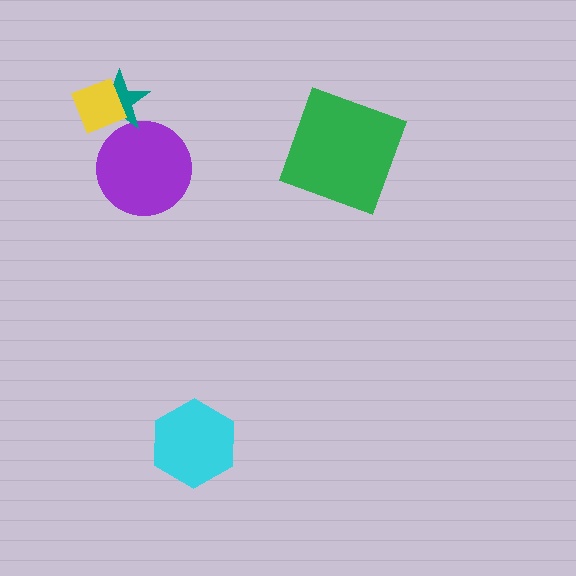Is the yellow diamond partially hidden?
No, no other shape covers it.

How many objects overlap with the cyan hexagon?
0 objects overlap with the cyan hexagon.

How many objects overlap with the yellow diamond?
1 object overlaps with the yellow diamond.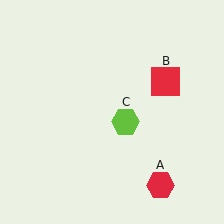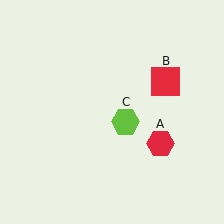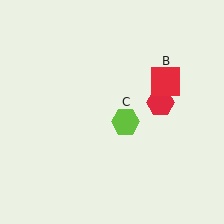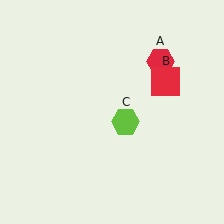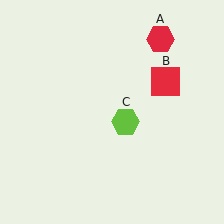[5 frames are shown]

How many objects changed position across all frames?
1 object changed position: red hexagon (object A).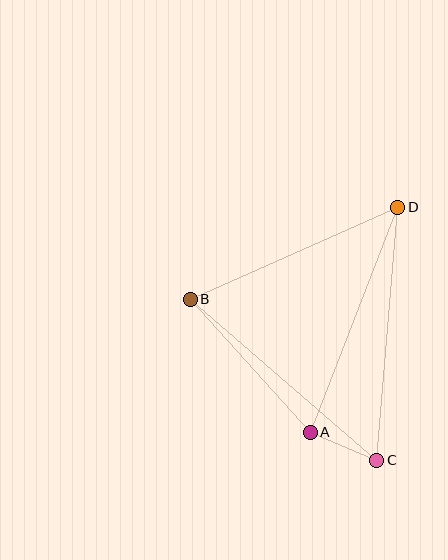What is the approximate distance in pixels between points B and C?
The distance between B and C is approximately 246 pixels.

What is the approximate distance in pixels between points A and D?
The distance between A and D is approximately 242 pixels.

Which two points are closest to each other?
Points A and C are closest to each other.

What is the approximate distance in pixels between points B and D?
The distance between B and D is approximately 227 pixels.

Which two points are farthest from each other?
Points C and D are farthest from each other.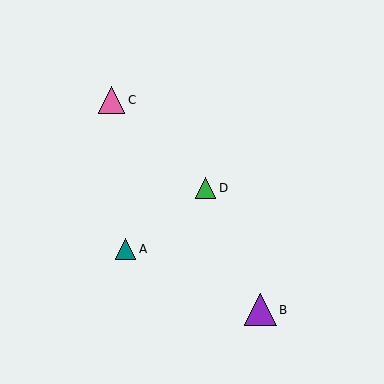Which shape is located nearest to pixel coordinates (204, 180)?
The green triangle (labeled D) at (205, 188) is nearest to that location.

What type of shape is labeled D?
Shape D is a green triangle.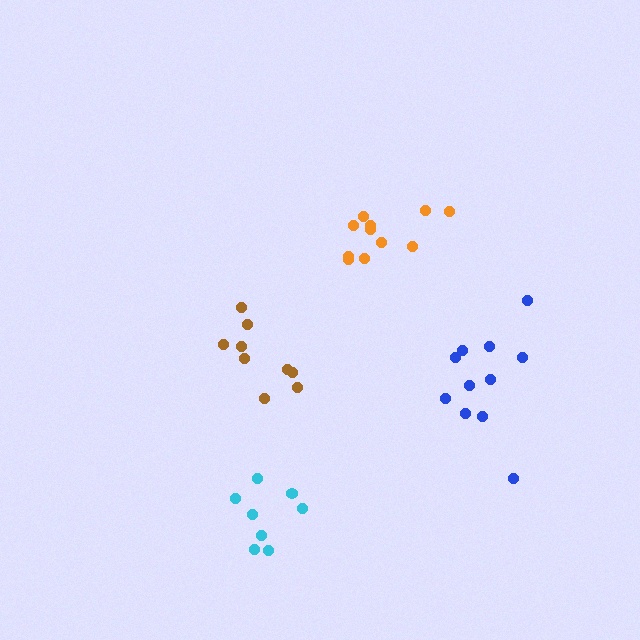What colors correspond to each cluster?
The clusters are colored: blue, cyan, brown, orange.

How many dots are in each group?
Group 1: 11 dots, Group 2: 8 dots, Group 3: 9 dots, Group 4: 11 dots (39 total).